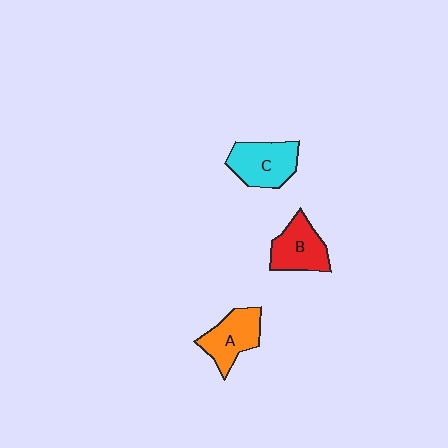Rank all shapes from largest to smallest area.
From largest to smallest: C (cyan), A (orange), B (red).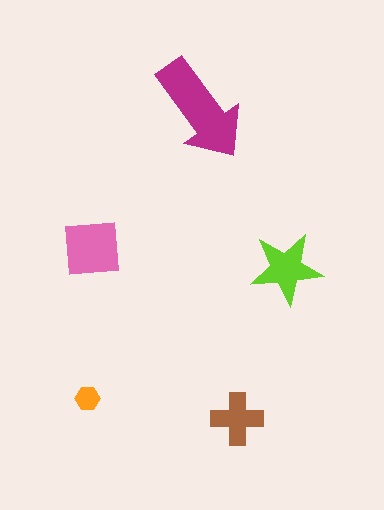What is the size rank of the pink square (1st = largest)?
2nd.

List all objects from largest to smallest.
The magenta arrow, the pink square, the lime star, the brown cross, the orange hexagon.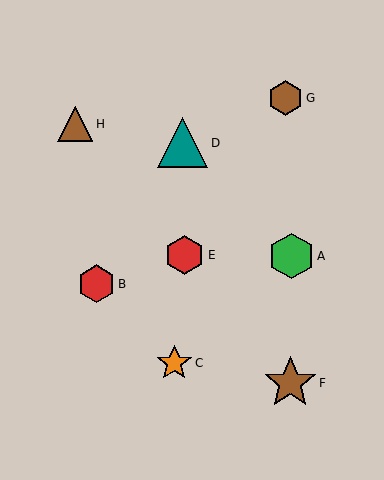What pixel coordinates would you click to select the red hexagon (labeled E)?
Click at (185, 255) to select the red hexagon E.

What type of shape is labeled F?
Shape F is a brown star.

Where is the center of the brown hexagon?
The center of the brown hexagon is at (286, 98).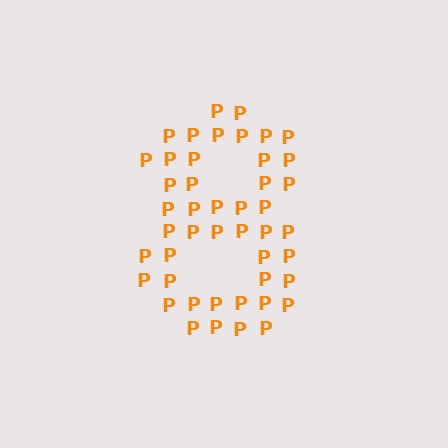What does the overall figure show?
The overall figure shows the digit 8.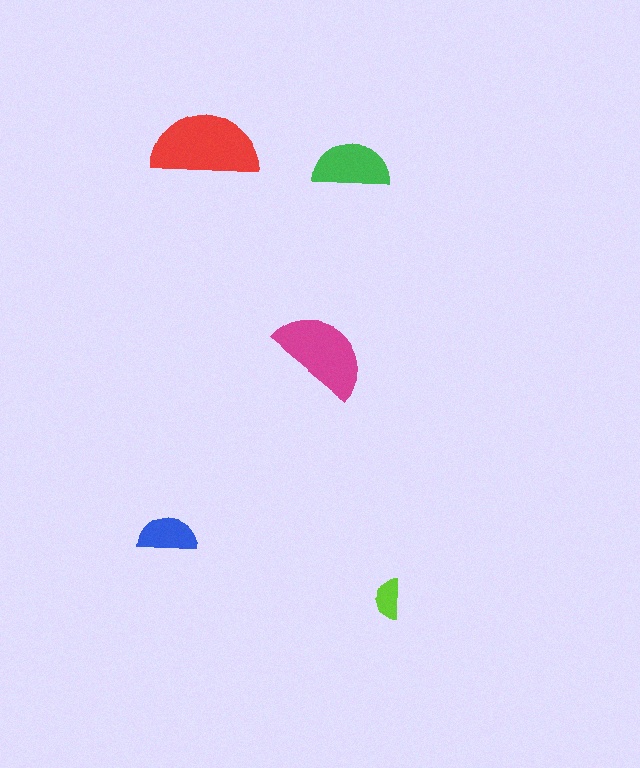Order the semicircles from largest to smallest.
the red one, the magenta one, the green one, the blue one, the lime one.